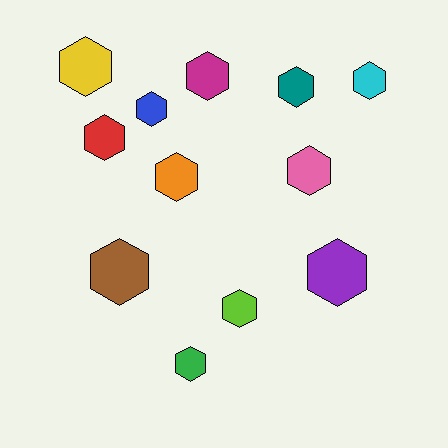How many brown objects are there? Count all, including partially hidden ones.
There is 1 brown object.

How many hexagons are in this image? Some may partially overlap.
There are 12 hexagons.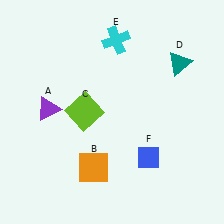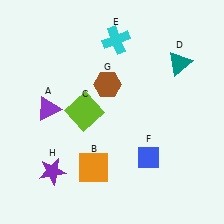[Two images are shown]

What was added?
A brown hexagon (G), a purple star (H) were added in Image 2.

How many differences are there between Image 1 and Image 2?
There are 2 differences between the two images.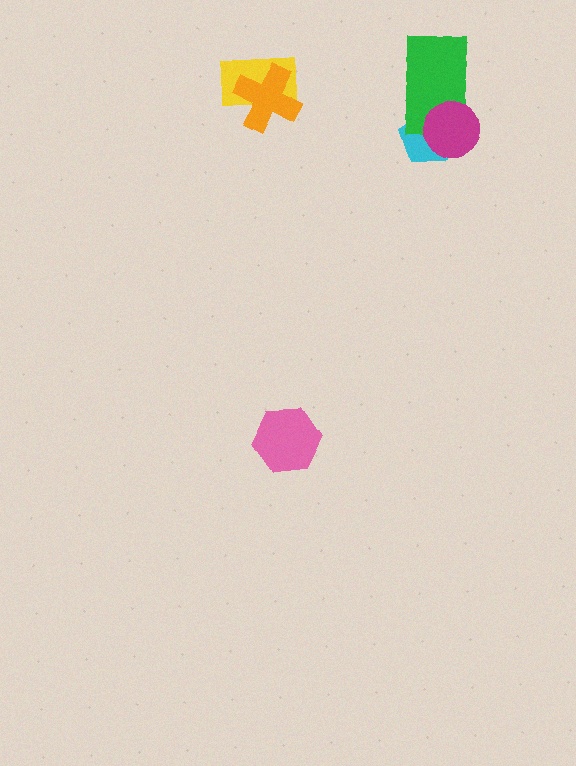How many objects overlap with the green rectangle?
2 objects overlap with the green rectangle.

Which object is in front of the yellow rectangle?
The orange cross is in front of the yellow rectangle.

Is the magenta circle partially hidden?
No, no other shape covers it.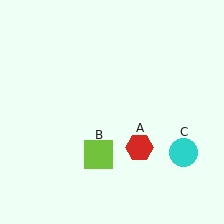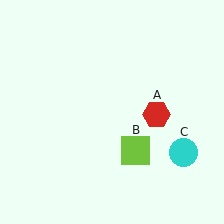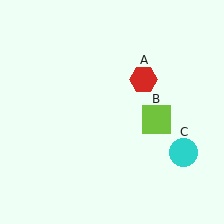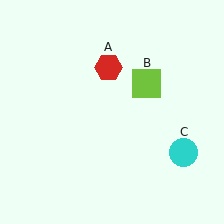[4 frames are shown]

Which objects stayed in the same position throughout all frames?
Cyan circle (object C) remained stationary.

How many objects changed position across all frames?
2 objects changed position: red hexagon (object A), lime square (object B).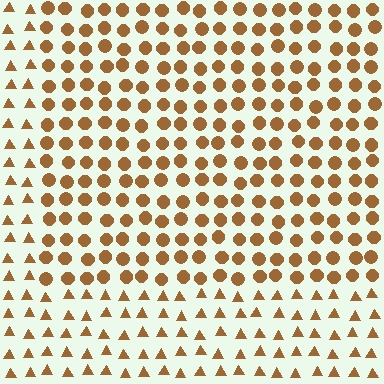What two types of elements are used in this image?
The image uses circles inside the rectangle region and triangles outside it.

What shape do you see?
I see a rectangle.